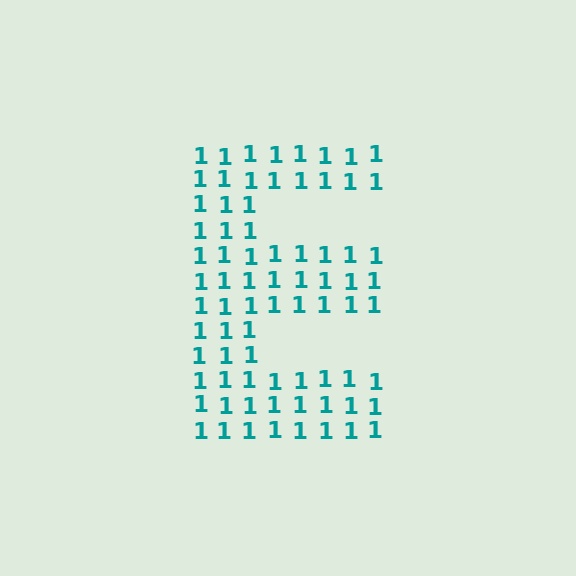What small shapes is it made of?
It is made of small digit 1's.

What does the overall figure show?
The overall figure shows the letter E.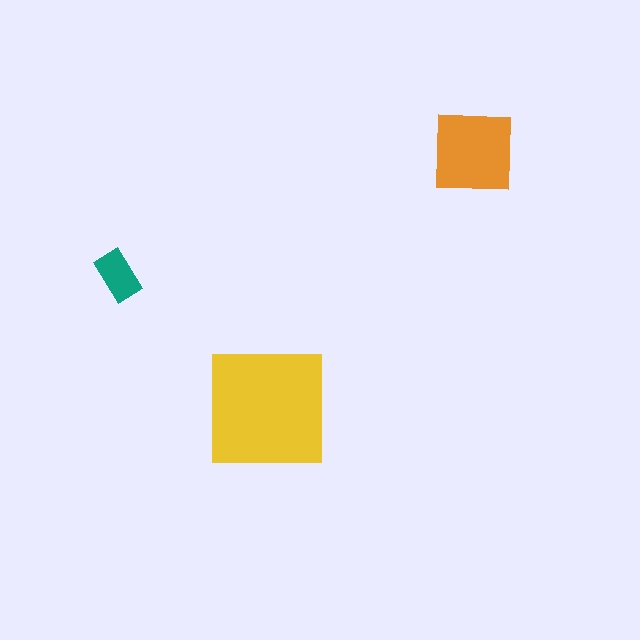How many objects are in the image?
There are 3 objects in the image.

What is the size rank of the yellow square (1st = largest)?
1st.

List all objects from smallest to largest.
The teal rectangle, the orange square, the yellow square.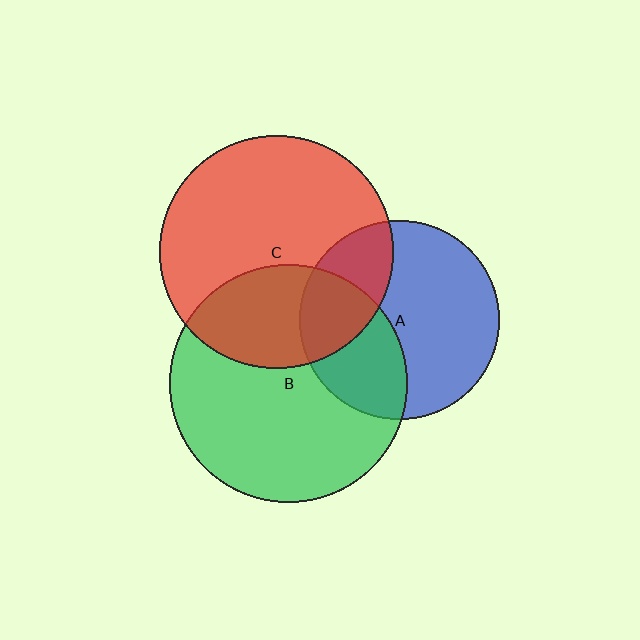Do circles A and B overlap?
Yes.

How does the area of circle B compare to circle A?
Approximately 1.4 times.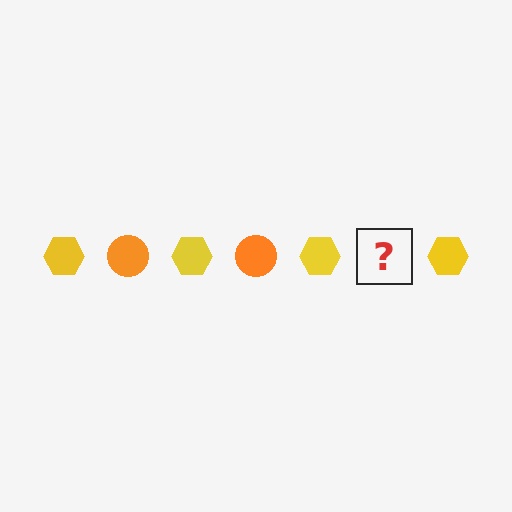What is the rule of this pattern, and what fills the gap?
The rule is that the pattern alternates between yellow hexagon and orange circle. The gap should be filled with an orange circle.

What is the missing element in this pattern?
The missing element is an orange circle.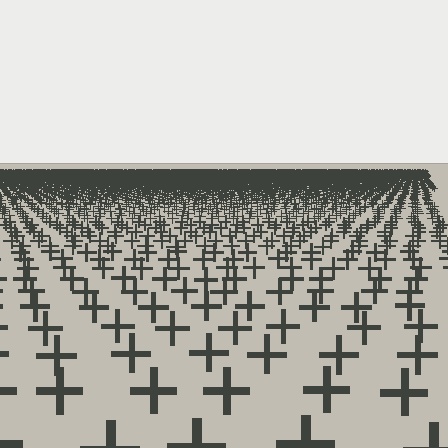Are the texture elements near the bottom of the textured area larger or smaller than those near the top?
Larger. Near the bottom, elements are closer to the viewer and appear at a bigger on-screen size.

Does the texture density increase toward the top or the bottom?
Density increases toward the top.